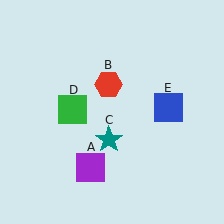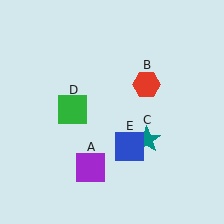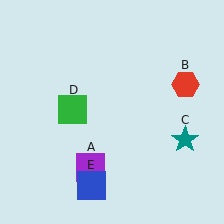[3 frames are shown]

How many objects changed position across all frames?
3 objects changed position: red hexagon (object B), teal star (object C), blue square (object E).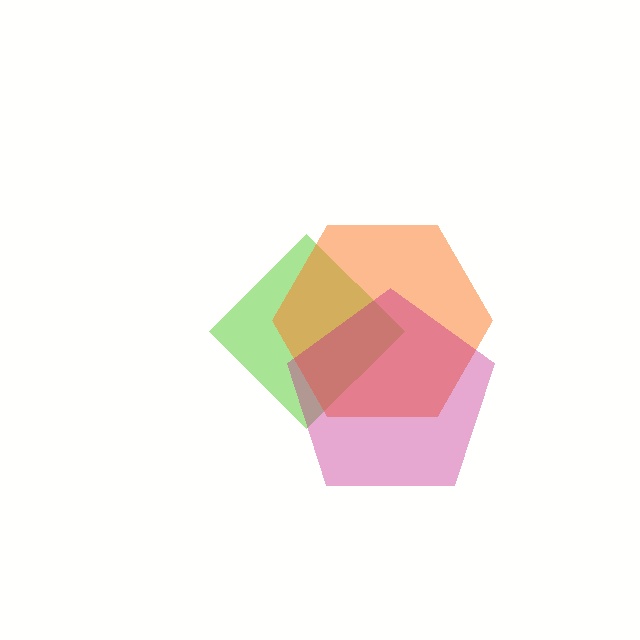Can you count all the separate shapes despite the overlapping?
Yes, there are 3 separate shapes.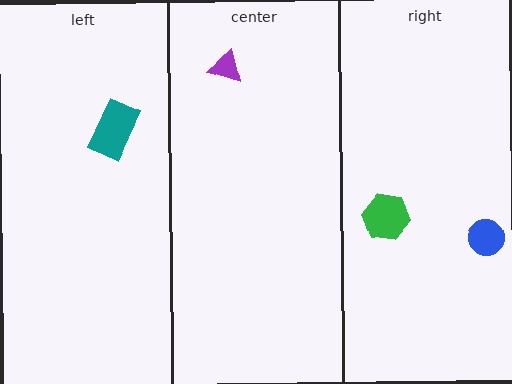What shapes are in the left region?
The teal rectangle.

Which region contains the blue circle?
The right region.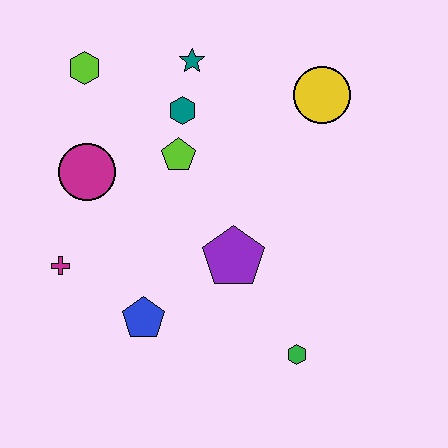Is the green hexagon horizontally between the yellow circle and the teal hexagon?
Yes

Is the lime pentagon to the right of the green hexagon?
No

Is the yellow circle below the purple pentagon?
No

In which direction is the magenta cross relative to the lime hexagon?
The magenta cross is below the lime hexagon.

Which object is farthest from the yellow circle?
The magenta cross is farthest from the yellow circle.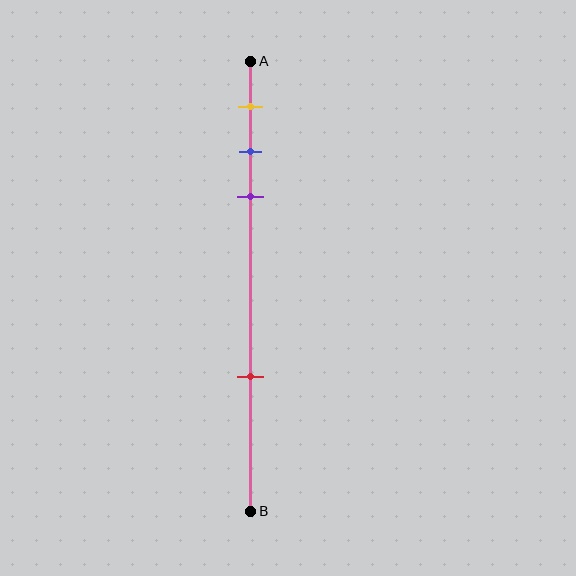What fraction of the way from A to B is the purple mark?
The purple mark is approximately 30% (0.3) of the way from A to B.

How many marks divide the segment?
There are 4 marks dividing the segment.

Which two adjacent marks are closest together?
The blue and purple marks are the closest adjacent pair.